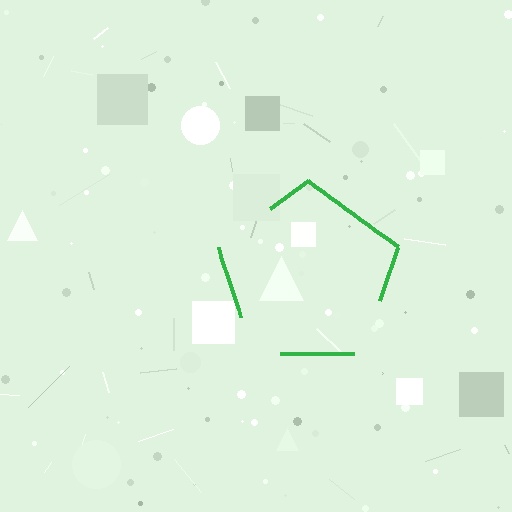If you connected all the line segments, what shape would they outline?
They would outline a pentagon.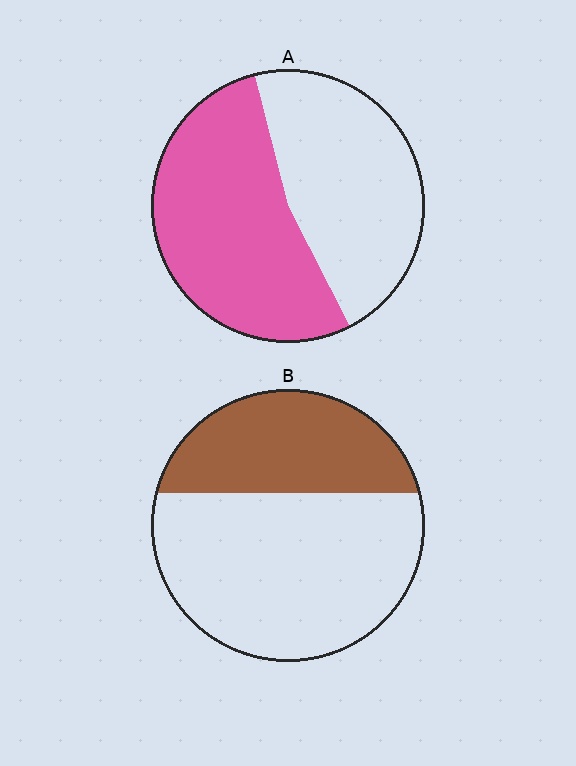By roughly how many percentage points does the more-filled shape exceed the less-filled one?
By roughly 20 percentage points (A over B).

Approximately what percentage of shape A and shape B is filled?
A is approximately 55% and B is approximately 35%.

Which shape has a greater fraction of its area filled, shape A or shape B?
Shape A.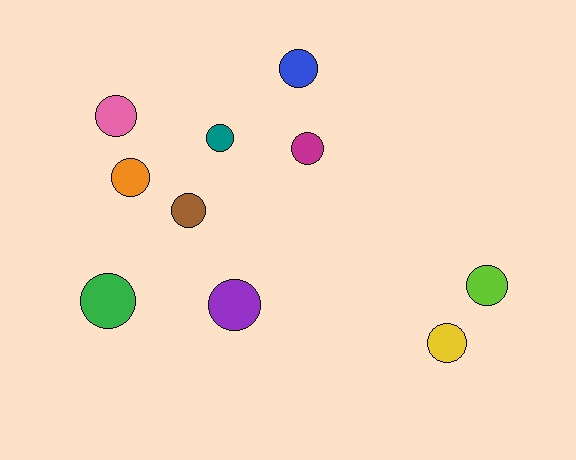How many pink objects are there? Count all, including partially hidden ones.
There is 1 pink object.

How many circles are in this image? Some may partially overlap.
There are 10 circles.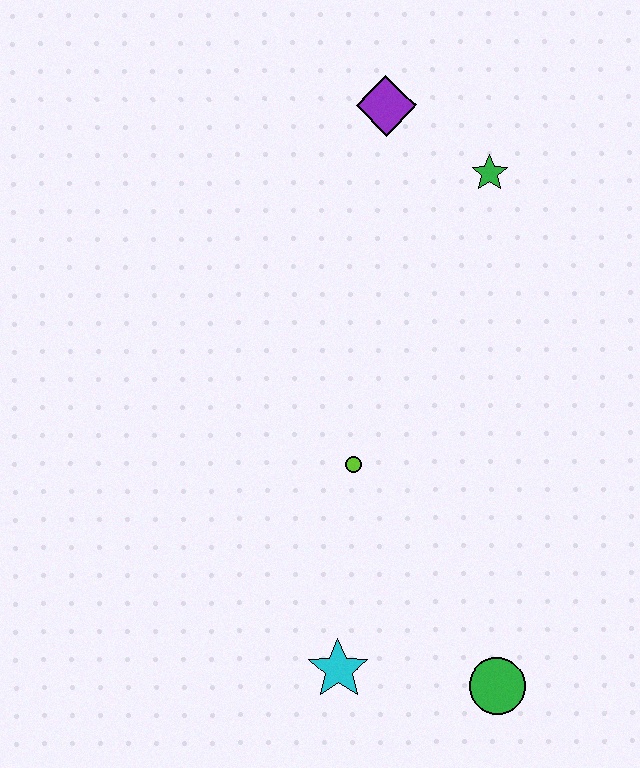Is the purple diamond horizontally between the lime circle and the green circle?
Yes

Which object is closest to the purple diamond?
The green star is closest to the purple diamond.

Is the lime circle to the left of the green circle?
Yes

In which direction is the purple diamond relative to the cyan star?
The purple diamond is above the cyan star.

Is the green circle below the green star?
Yes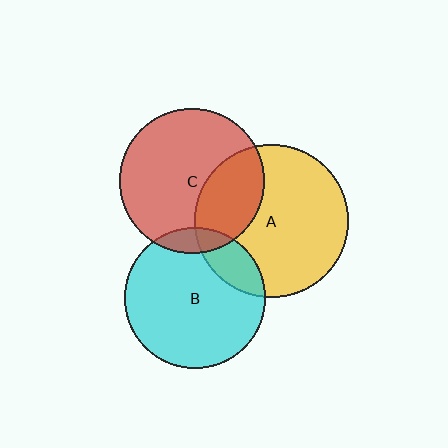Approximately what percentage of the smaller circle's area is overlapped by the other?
Approximately 15%.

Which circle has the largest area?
Circle A (yellow).